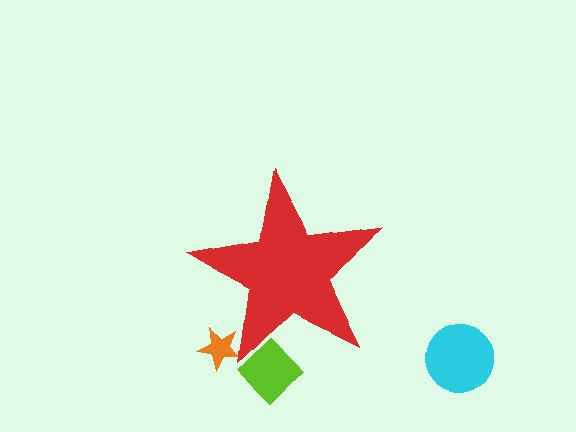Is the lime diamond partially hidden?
Yes, the lime diamond is partially hidden behind the red star.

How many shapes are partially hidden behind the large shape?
2 shapes are partially hidden.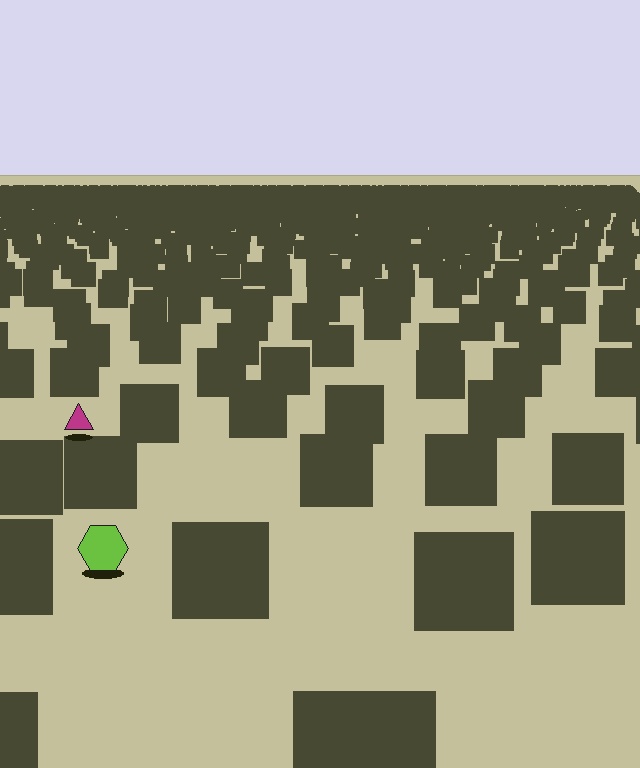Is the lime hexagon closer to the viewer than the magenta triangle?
Yes. The lime hexagon is closer — you can tell from the texture gradient: the ground texture is coarser near it.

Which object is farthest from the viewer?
The magenta triangle is farthest from the viewer. It appears smaller and the ground texture around it is denser.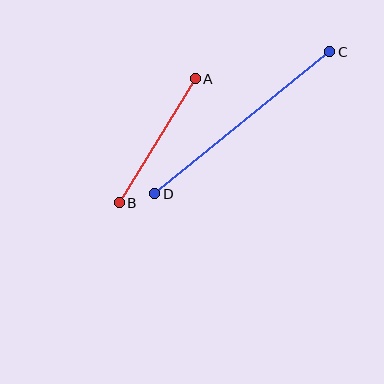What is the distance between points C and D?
The distance is approximately 226 pixels.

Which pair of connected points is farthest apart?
Points C and D are farthest apart.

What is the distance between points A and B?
The distance is approximately 146 pixels.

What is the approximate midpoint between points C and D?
The midpoint is at approximately (242, 123) pixels.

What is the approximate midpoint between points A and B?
The midpoint is at approximately (157, 141) pixels.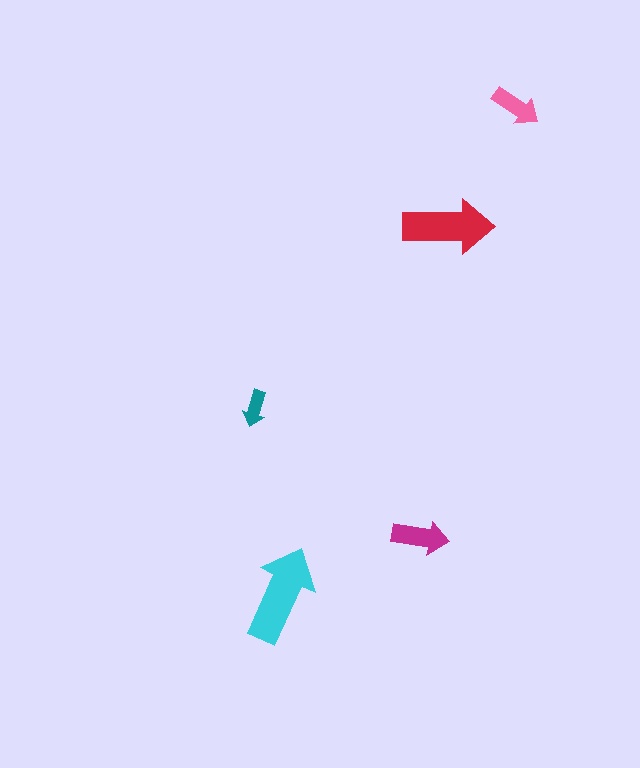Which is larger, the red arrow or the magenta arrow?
The red one.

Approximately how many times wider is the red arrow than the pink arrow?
About 2 times wider.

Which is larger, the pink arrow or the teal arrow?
The pink one.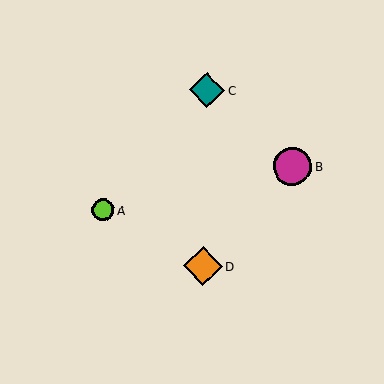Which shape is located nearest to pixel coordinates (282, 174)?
The magenta circle (labeled B) at (292, 166) is nearest to that location.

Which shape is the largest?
The orange diamond (labeled D) is the largest.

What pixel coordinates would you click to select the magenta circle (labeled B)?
Click at (292, 166) to select the magenta circle B.